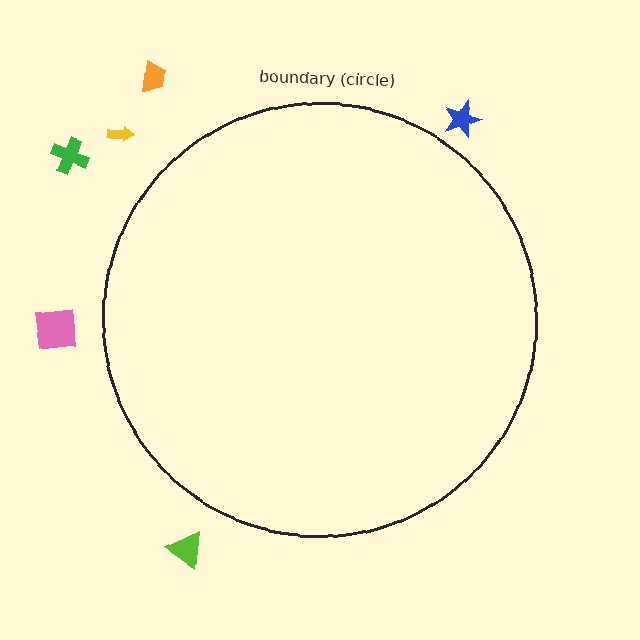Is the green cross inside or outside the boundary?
Outside.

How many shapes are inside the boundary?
0 inside, 6 outside.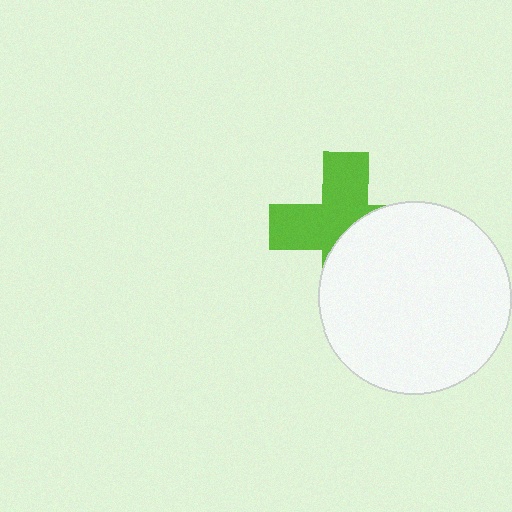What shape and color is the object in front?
The object in front is a white circle.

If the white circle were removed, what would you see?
You would see the complete lime cross.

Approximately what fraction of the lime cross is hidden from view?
Roughly 47% of the lime cross is hidden behind the white circle.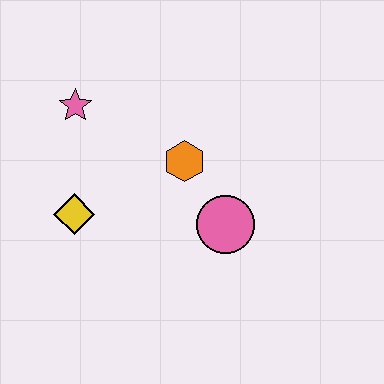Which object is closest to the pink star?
The yellow diamond is closest to the pink star.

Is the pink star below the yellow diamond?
No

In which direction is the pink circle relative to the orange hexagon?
The pink circle is below the orange hexagon.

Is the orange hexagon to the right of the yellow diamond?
Yes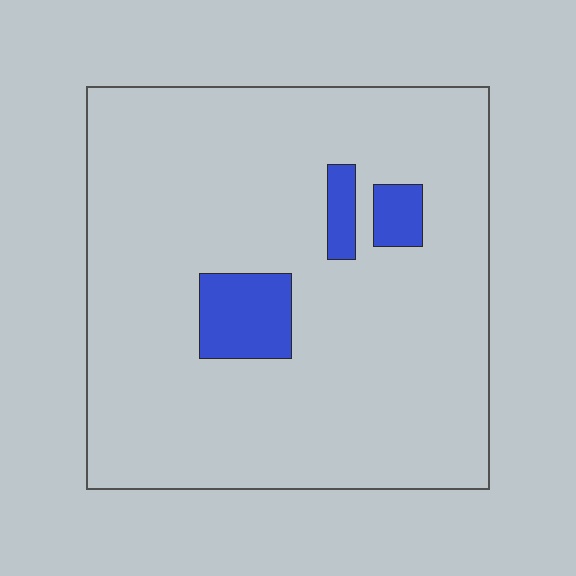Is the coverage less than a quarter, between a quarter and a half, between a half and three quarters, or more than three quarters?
Less than a quarter.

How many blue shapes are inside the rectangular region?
3.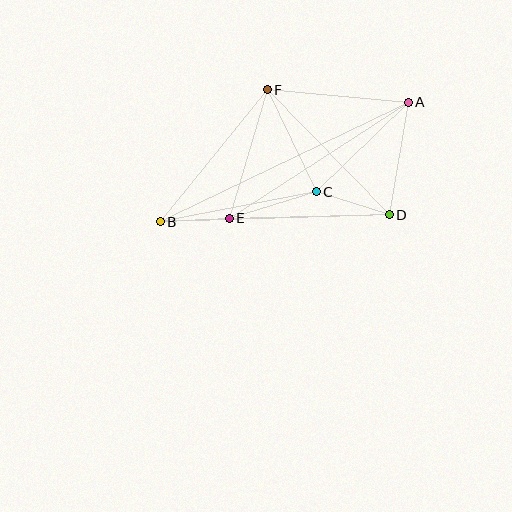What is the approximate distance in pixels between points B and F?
The distance between B and F is approximately 170 pixels.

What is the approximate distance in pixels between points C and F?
The distance between C and F is approximately 113 pixels.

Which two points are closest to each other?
Points B and E are closest to each other.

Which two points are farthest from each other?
Points A and B are farthest from each other.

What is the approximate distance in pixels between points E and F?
The distance between E and F is approximately 134 pixels.